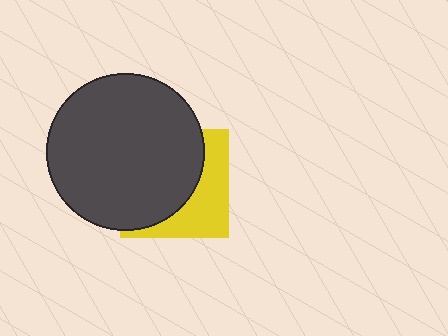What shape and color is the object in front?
The object in front is a dark gray circle.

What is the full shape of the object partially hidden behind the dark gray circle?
The partially hidden object is a yellow square.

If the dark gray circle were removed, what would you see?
You would see the complete yellow square.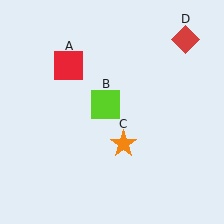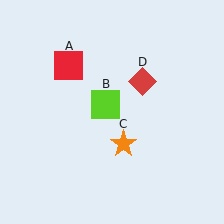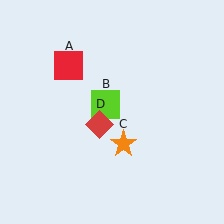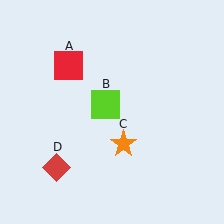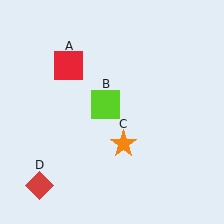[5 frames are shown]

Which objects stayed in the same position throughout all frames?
Red square (object A) and lime square (object B) and orange star (object C) remained stationary.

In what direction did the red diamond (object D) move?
The red diamond (object D) moved down and to the left.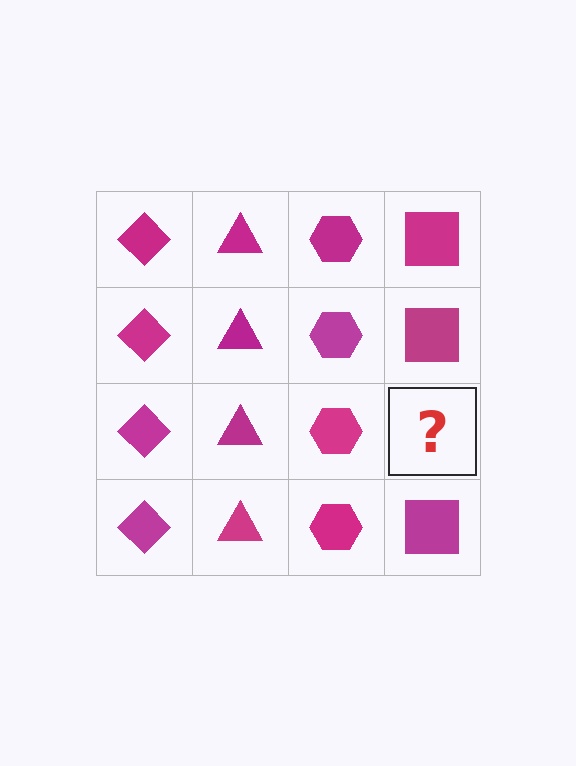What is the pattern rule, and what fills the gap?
The rule is that each column has a consistent shape. The gap should be filled with a magenta square.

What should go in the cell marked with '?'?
The missing cell should contain a magenta square.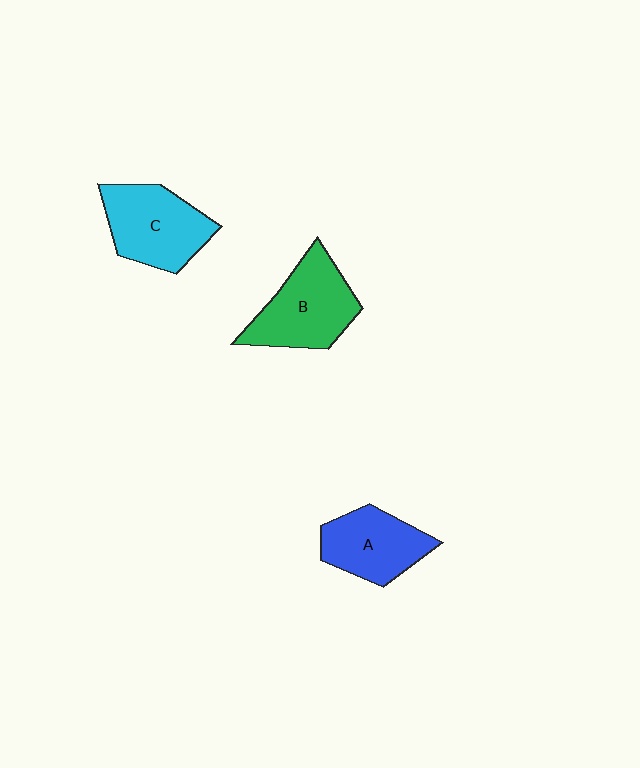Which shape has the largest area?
Shape B (green).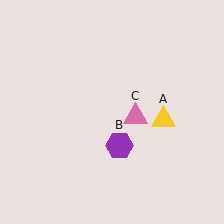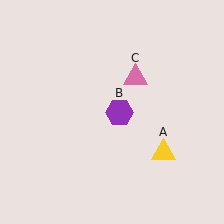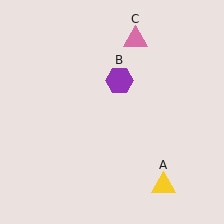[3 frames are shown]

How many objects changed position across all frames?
3 objects changed position: yellow triangle (object A), purple hexagon (object B), pink triangle (object C).